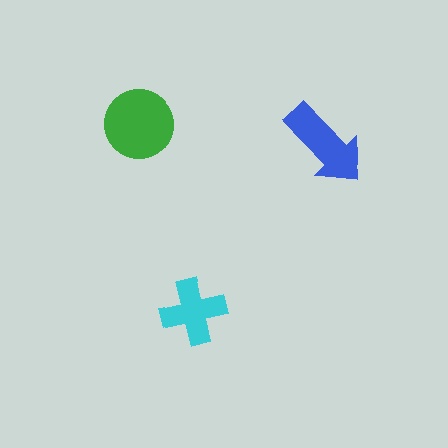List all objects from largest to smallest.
The green circle, the blue arrow, the cyan cross.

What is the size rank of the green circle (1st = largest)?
1st.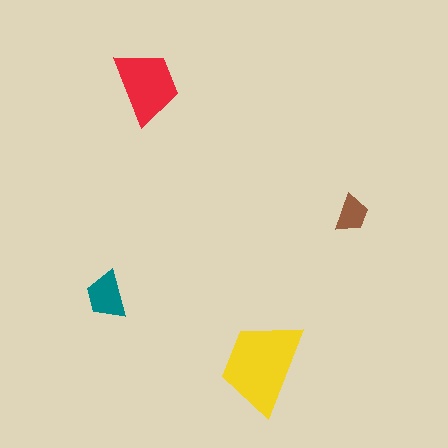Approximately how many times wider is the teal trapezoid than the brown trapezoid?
About 1.5 times wider.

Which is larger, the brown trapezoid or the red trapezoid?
The red one.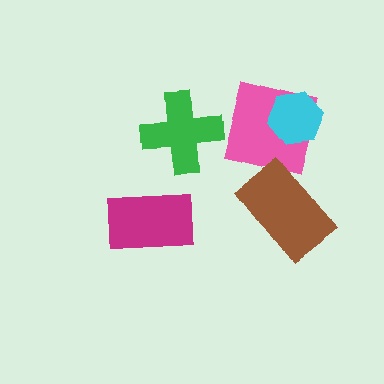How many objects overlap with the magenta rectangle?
0 objects overlap with the magenta rectangle.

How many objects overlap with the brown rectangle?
0 objects overlap with the brown rectangle.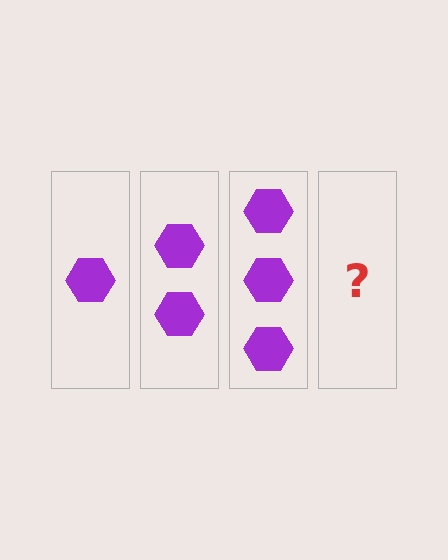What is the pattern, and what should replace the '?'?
The pattern is that each step adds one more hexagon. The '?' should be 4 hexagons.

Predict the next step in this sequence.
The next step is 4 hexagons.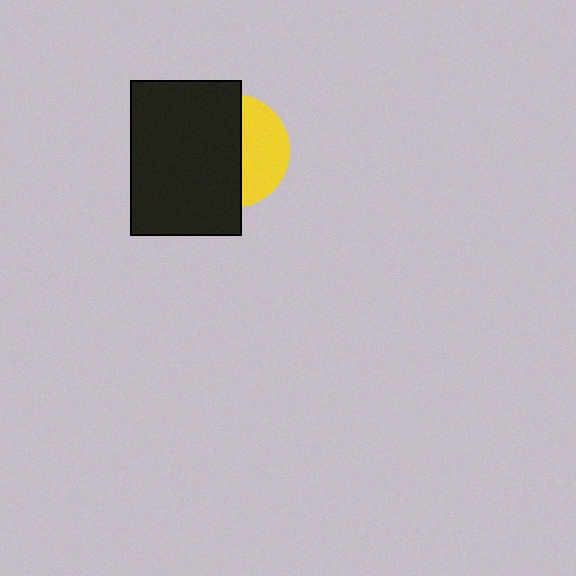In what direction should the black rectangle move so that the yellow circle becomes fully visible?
The black rectangle should move left. That is the shortest direction to clear the overlap and leave the yellow circle fully visible.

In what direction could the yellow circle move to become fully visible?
The yellow circle could move right. That would shift it out from behind the black rectangle entirely.